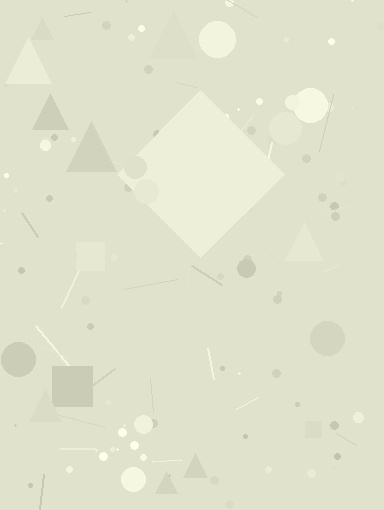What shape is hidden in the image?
A diamond is hidden in the image.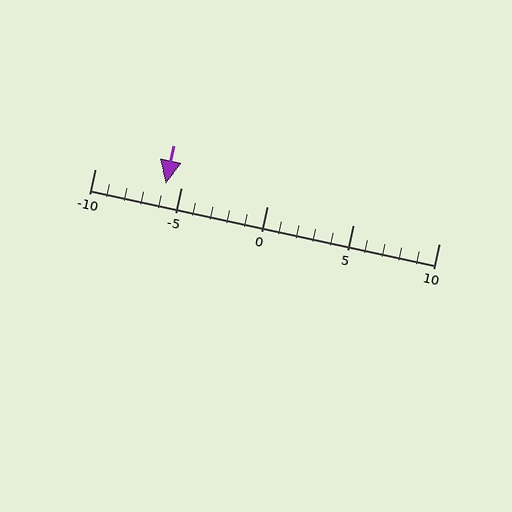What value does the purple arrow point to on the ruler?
The purple arrow points to approximately -6.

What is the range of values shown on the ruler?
The ruler shows values from -10 to 10.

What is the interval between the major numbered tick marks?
The major tick marks are spaced 5 units apart.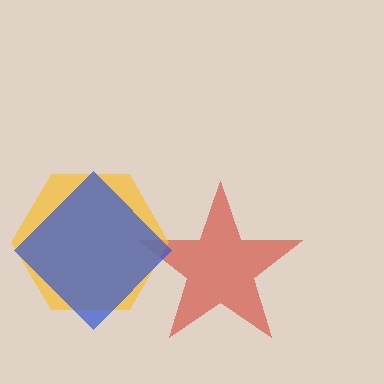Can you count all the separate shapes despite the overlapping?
Yes, there are 3 separate shapes.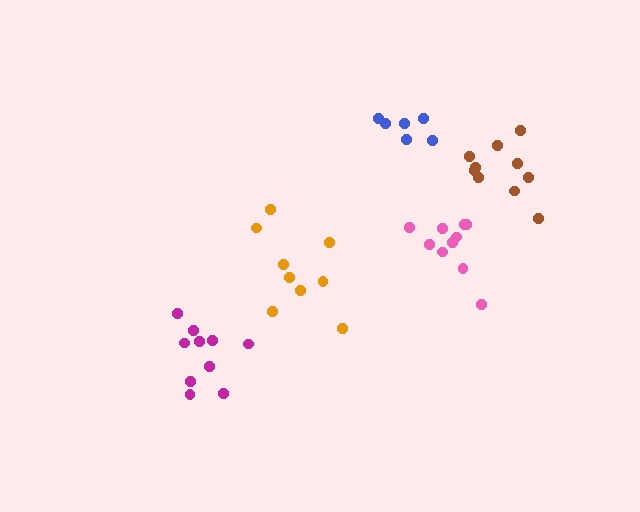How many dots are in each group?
Group 1: 10 dots, Group 2: 9 dots, Group 3: 10 dots, Group 4: 10 dots, Group 5: 6 dots (45 total).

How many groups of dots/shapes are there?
There are 5 groups.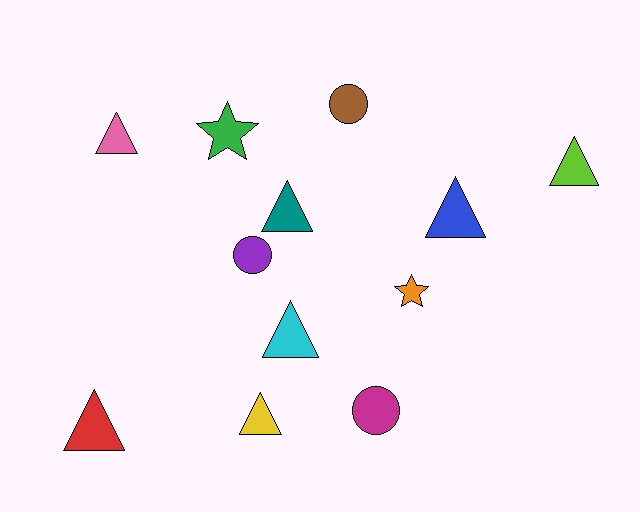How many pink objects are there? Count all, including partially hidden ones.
There is 1 pink object.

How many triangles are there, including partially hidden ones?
There are 7 triangles.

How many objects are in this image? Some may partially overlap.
There are 12 objects.